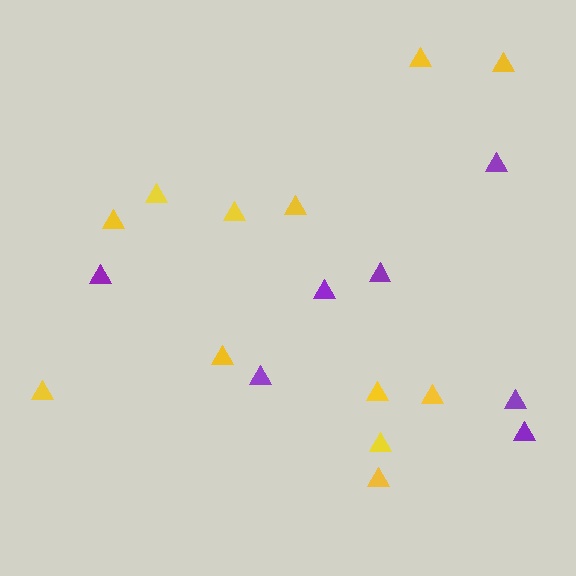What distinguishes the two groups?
There are 2 groups: one group of purple triangles (7) and one group of yellow triangles (12).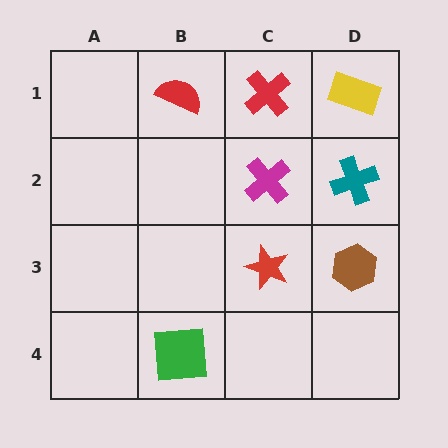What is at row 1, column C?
A red cross.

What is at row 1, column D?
A yellow rectangle.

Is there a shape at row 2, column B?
No, that cell is empty.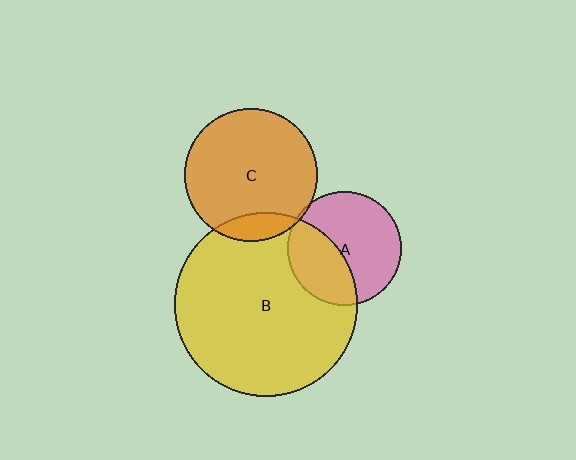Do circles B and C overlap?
Yes.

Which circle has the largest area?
Circle B (yellow).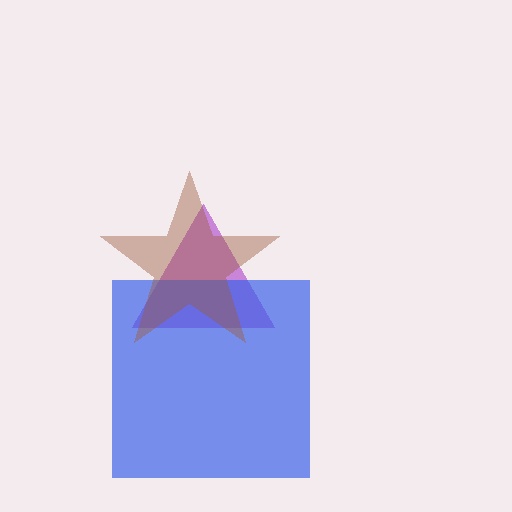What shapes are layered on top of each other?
The layered shapes are: a purple triangle, a blue square, a brown star.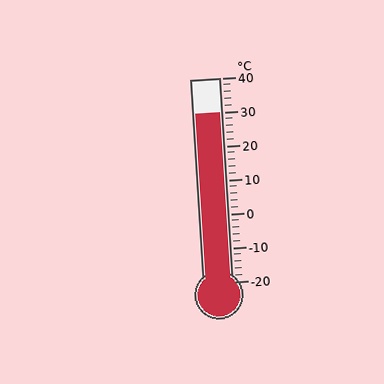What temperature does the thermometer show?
The thermometer shows approximately 30°C.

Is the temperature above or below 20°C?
The temperature is above 20°C.